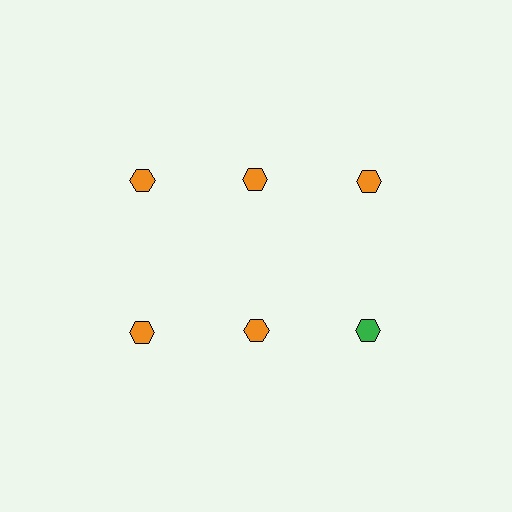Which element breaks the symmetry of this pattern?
The green hexagon in the second row, center column breaks the symmetry. All other shapes are orange hexagons.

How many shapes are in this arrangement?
There are 6 shapes arranged in a grid pattern.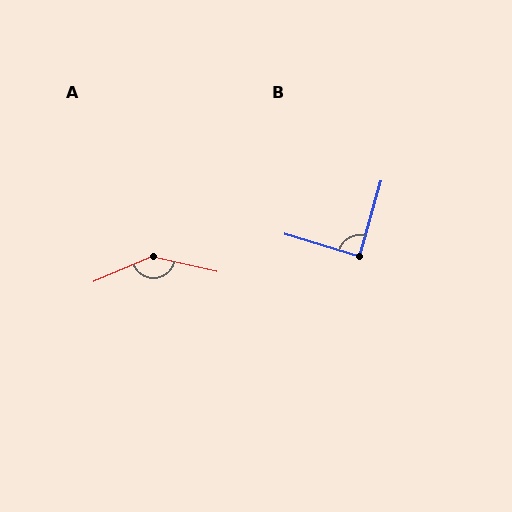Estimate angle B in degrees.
Approximately 89 degrees.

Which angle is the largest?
A, at approximately 144 degrees.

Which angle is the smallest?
B, at approximately 89 degrees.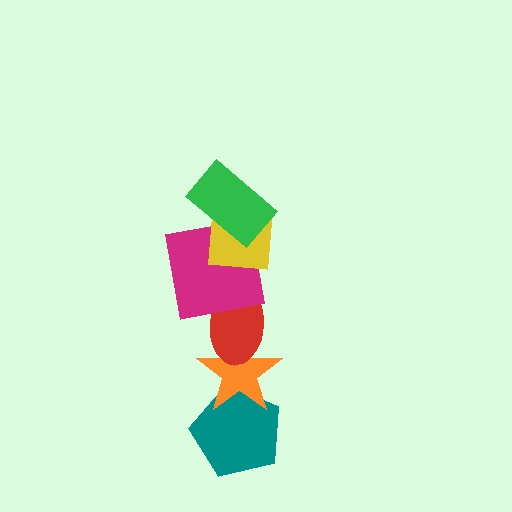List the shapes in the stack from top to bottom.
From top to bottom: the green rectangle, the yellow square, the magenta square, the red ellipse, the orange star, the teal pentagon.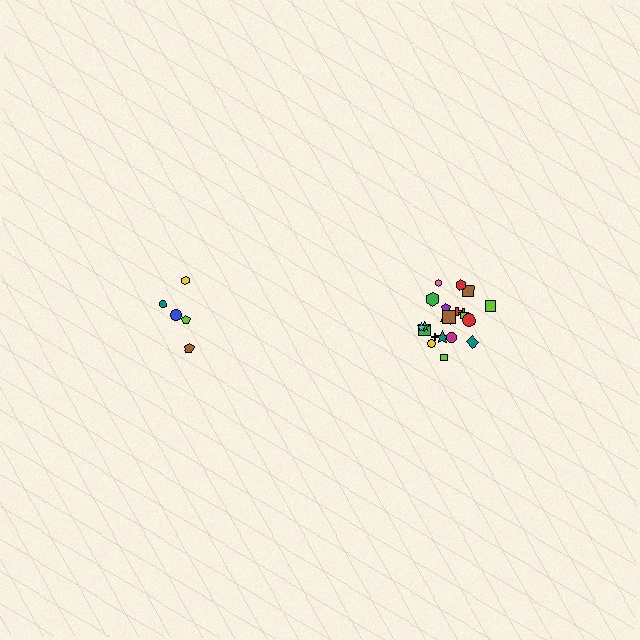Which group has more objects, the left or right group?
The right group.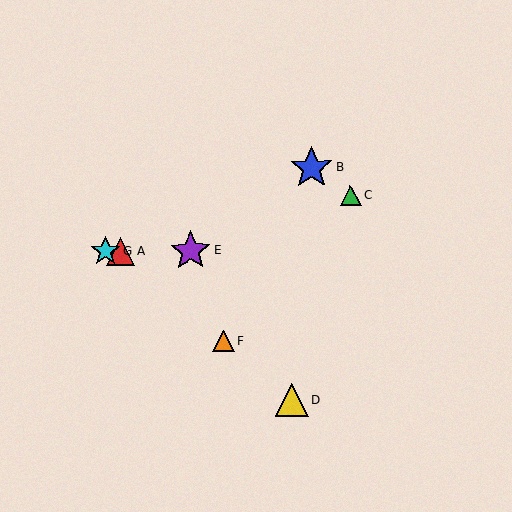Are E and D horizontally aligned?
No, E is at y≈251 and D is at y≈400.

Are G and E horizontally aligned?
Yes, both are at y≈251.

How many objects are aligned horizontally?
3 objects (A, E, G) are aligned horizontally.